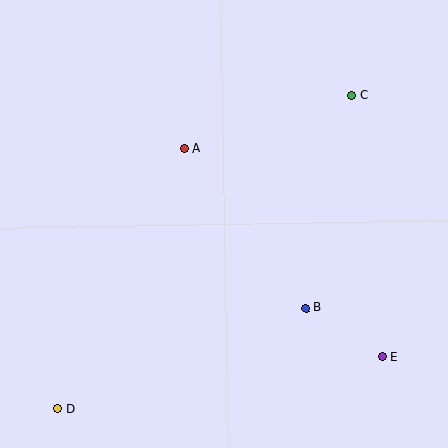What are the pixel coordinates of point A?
Point A is at (184, 148).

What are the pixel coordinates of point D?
Point D is at (58, 409).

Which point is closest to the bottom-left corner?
Point D is closest to the bottom-left corner.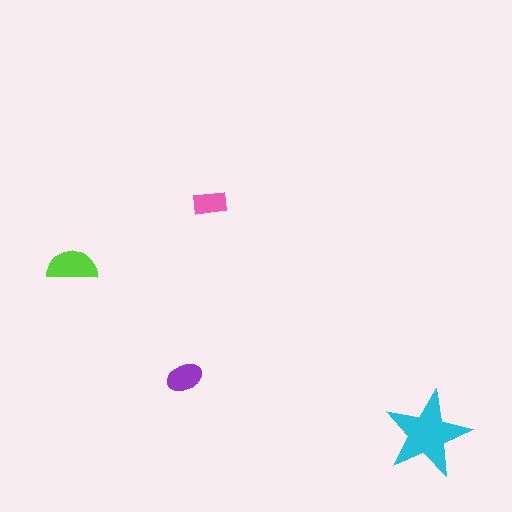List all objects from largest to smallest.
The cyan star, the lime semicircle, the purple ellipse, the pink rectangle.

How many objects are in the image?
There are 4 objects in the image.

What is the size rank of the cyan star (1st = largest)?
1st.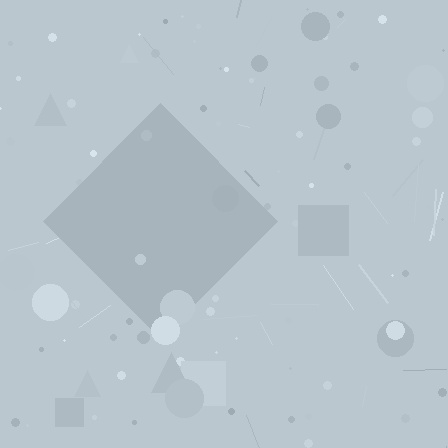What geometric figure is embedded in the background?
A diamond is embedded in the background.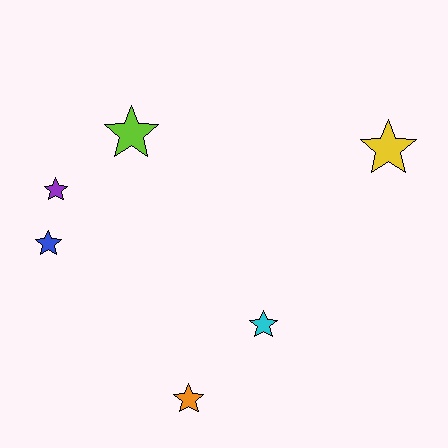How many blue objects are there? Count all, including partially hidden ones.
There is 1 blue object.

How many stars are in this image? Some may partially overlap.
There are 6 stars.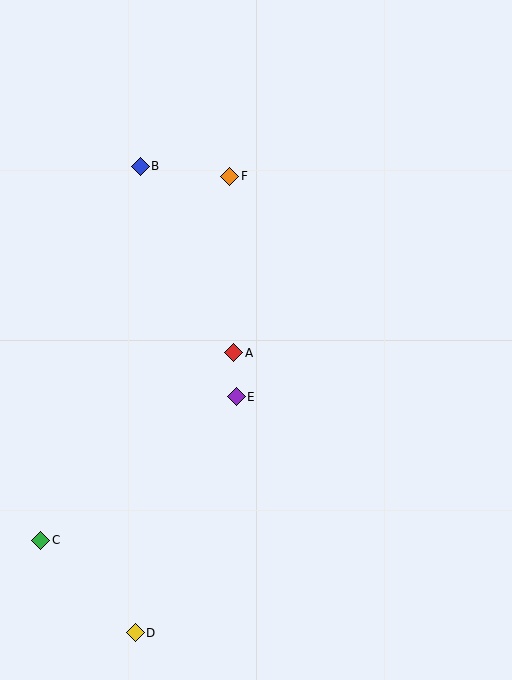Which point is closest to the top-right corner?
Point F is closest to the top-right corner.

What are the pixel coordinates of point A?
Point A is at (234, 353).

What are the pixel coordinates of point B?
Point B is at (140, 166).